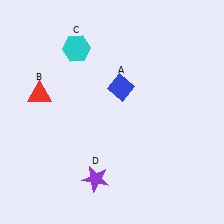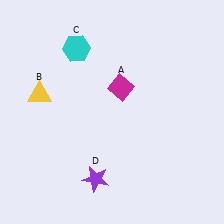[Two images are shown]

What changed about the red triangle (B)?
In Image 1, B is red. In Image 2, it changed to yellow.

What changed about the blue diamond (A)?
In Image 1, A is blue. In Image 2, it changed to magenta.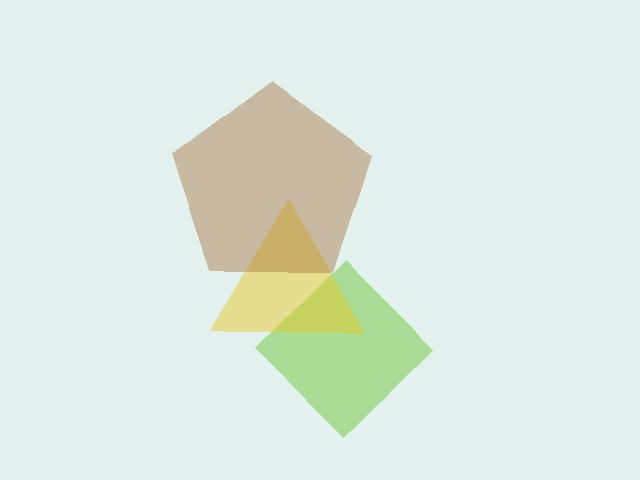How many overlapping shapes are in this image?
There are 3 overlapping shapes in the image.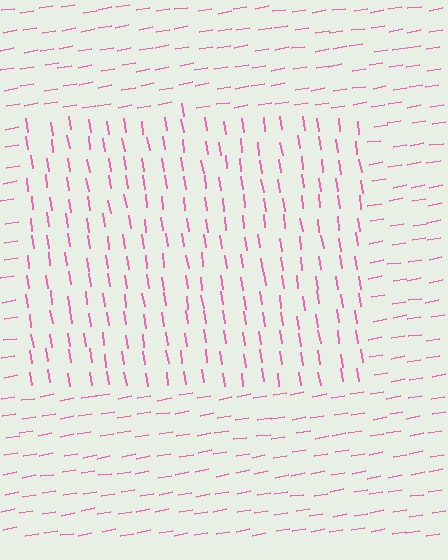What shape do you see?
I see a rectangle.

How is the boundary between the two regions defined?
The boundary is defined purely by a change in line orientation (approximately 88 degrees difference). All lines are the same color and thickness.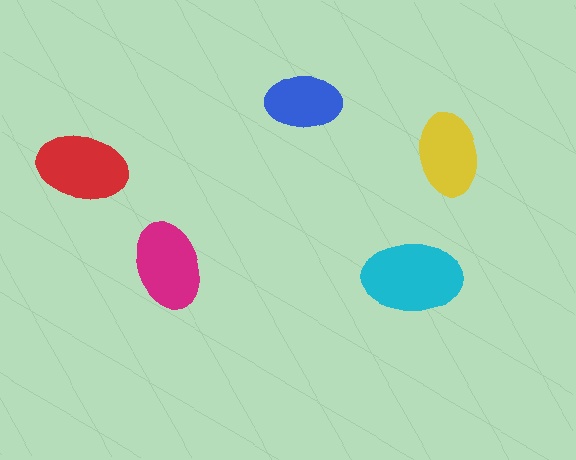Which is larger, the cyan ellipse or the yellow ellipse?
The cyan one.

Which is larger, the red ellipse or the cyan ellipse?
The cyan one.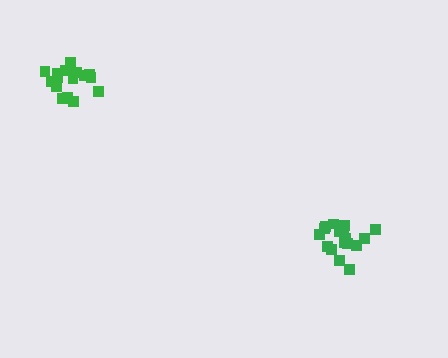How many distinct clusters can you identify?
There are 2 distinct clusters.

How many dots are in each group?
Group 1: 16 dots, Group 2: 17 dots (33 total).